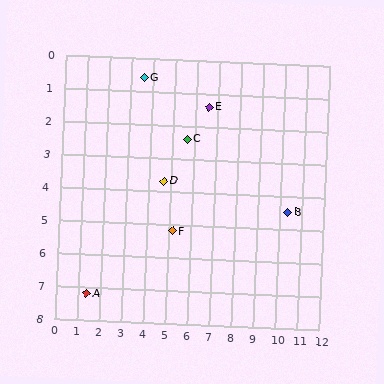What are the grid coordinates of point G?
Point G is at approximately (3.6, 0.6).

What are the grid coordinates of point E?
Point E is at approximately (6.6, 1.4).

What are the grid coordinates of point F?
Point F is at approximately (5.2, 5.2).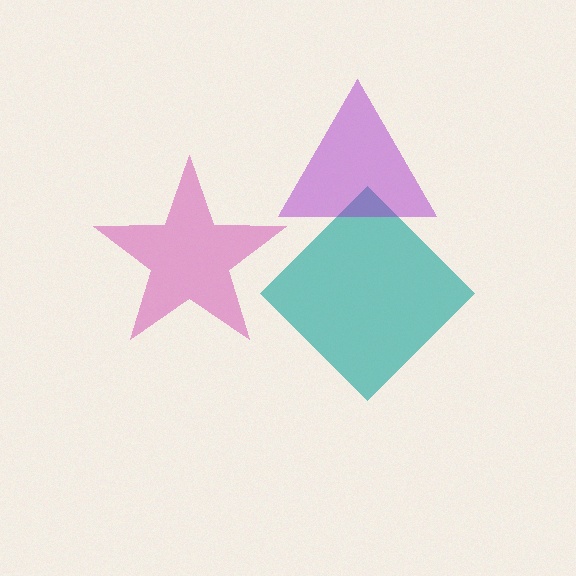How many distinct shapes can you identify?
There are 3 distinct shapes: a magenta star, a teal diamond, a purple triangle.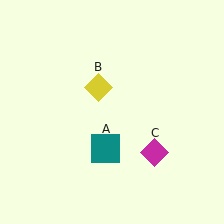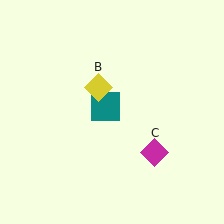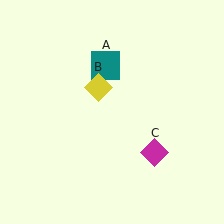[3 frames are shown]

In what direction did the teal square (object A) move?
The teal square (object A) moved up.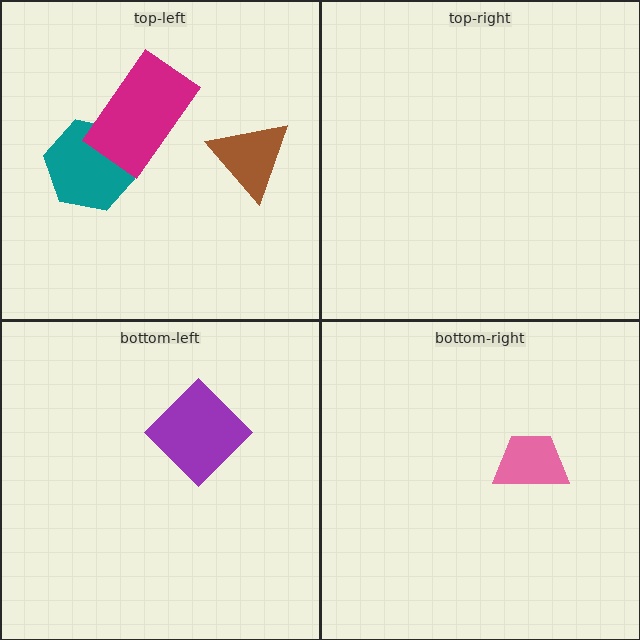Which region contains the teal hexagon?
The top-left region.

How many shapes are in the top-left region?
3.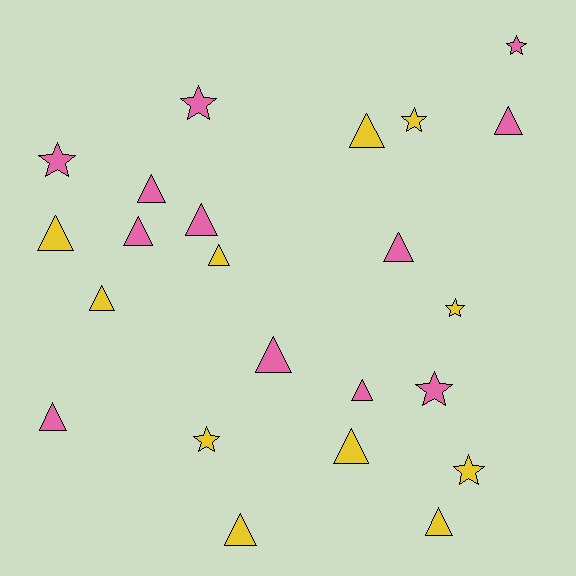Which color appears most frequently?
Pink, with 12 objects.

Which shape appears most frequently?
Triangle, with 15 objects.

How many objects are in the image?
There are 23 objects.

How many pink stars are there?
There are 4 pink stars.